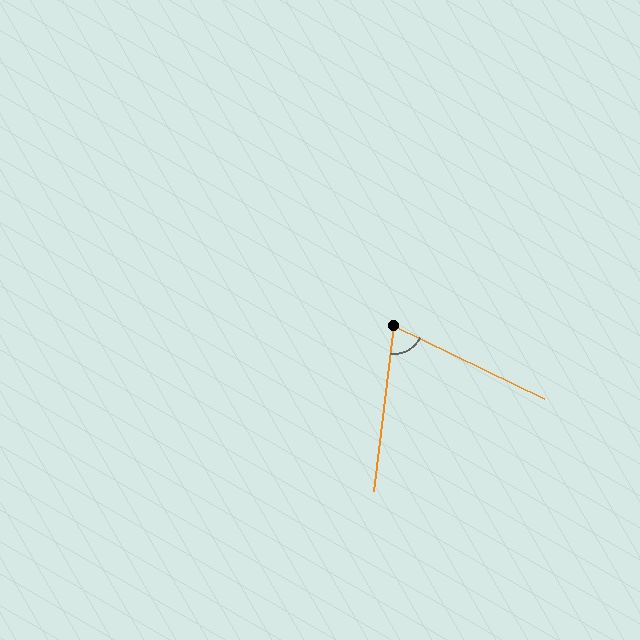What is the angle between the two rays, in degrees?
Approximately 71 degrees.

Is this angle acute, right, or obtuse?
It is acute.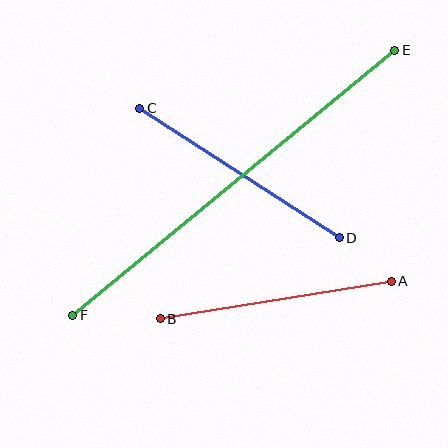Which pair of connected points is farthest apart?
Points E and F are farthest apart.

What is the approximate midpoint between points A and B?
The midpoint is at approximately (276, 300) pixels.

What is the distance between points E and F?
The distance is approximately 417 pixels.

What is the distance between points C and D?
The distance is approximately 238 pixels.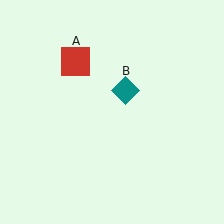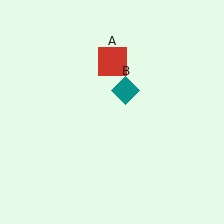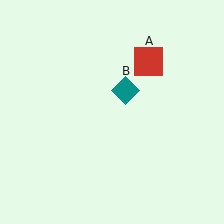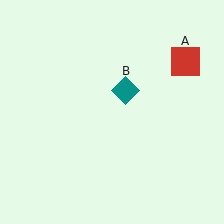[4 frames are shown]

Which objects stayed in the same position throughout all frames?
Teal diamond (object B) remained stationary.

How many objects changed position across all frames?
1 object changed position: red square (object A).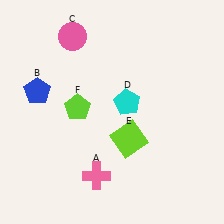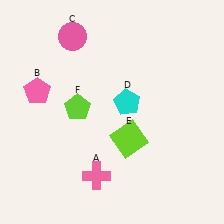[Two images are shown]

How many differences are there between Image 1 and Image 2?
There is 1 difference between the two images.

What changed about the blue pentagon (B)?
In Image 1, B is blue. In Image 2, it changed to pink.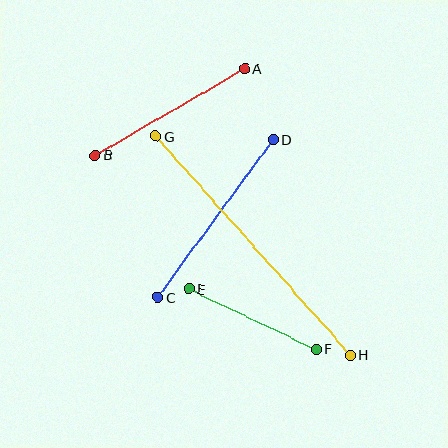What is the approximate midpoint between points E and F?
The midpoint is at approximately (253, 319) pixels.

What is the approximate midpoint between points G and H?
The midpoint is at approximately (253, 246) pixels.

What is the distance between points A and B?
The distance is approximately 173 pixels.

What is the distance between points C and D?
The distance is approximately 195 pixels.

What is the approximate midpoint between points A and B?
The midpoint is at approximately (170, 112) pixels.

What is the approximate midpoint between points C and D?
The midpoint is at approximately (216, 219) pixels.